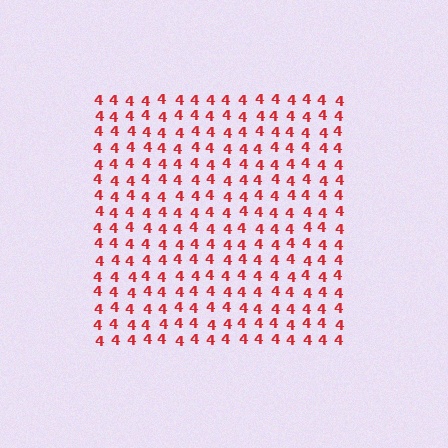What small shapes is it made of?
It is made of small digit 4's.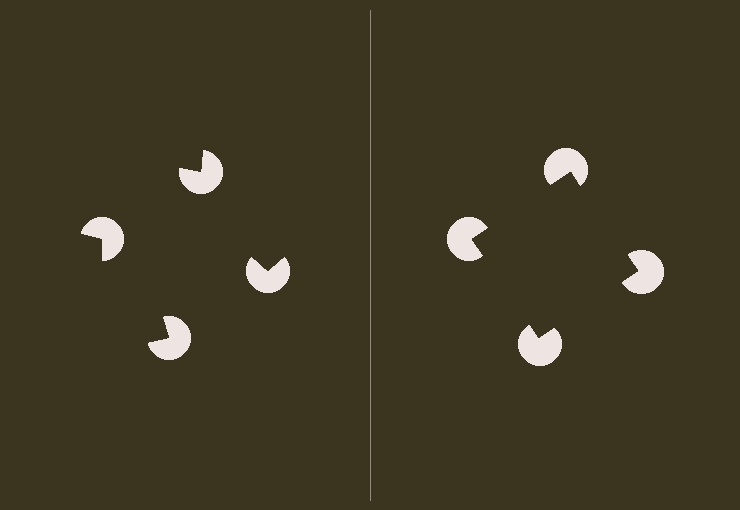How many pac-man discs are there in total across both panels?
8 — 4 on each side.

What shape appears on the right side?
An illusory square.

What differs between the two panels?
The pac-man discs are positioned identically on both sides; only the wedge orientations differ. On the right they align to a square; on the left they are misaligned.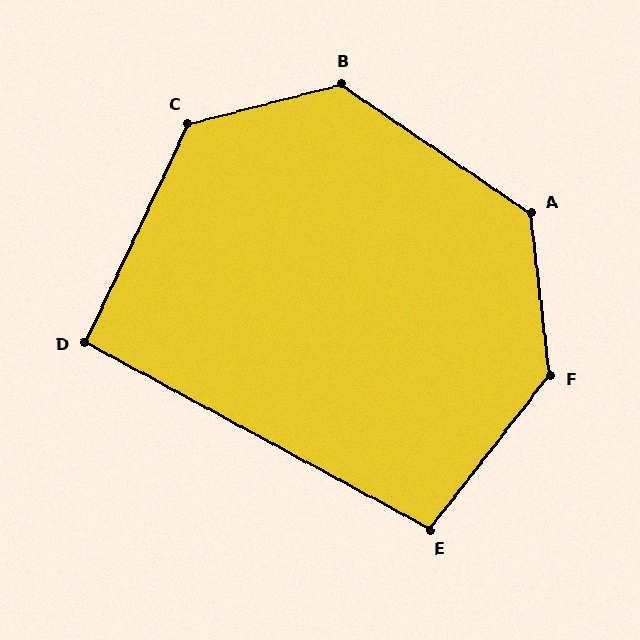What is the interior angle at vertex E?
Approximately 100 degrees (obtuse).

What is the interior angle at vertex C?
Approximately 130 degrees (obtuse).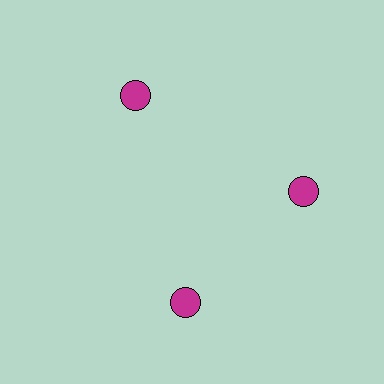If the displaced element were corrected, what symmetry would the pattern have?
It would have 3-fold rotational symmetry — the pattern would map onto itself every 120 degrees.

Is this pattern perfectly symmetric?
No. The 3 magenta circles are arranged in a ring, but one element near the 7 o'clock position is rotated out of alignment along the ring, breaking the 3-fold rotational symmetry.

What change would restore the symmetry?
The symmetry would be restored by rotating it back into even spacing with its neighbors so that all 3 circles sit at equal angles and equal distance from the center.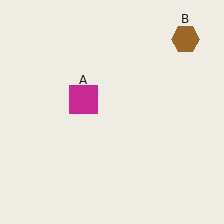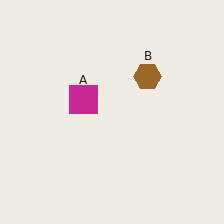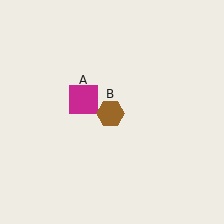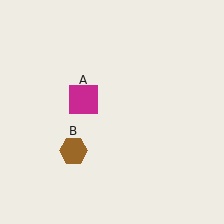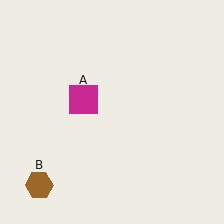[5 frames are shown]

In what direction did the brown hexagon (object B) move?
The brown hexagon (object B) moved down and to the left.